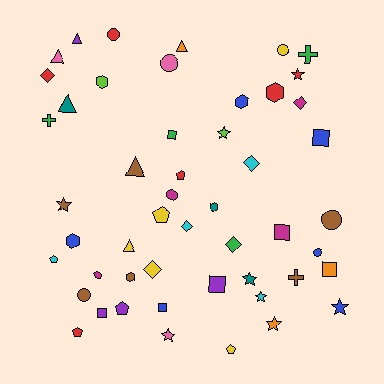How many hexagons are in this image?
There are 6 hexagons.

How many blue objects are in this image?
There are 6 blue objects.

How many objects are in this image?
There are 50 objects.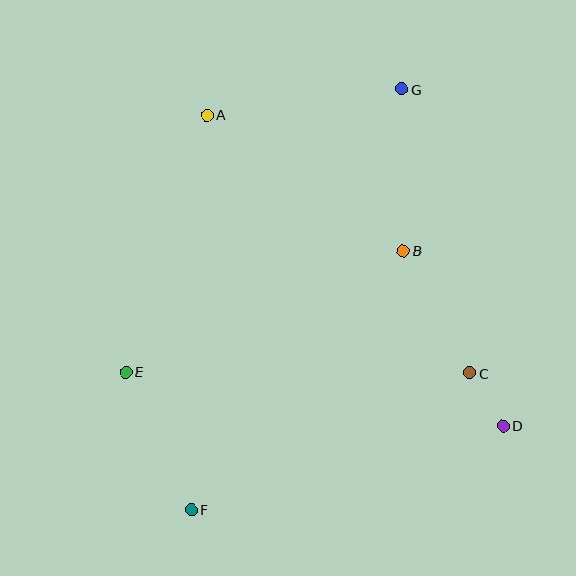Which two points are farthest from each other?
Points F and G are farthest from each other.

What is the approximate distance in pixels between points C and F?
The distance between C and F is approximately 309 pixels.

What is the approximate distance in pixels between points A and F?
The distance between A and F is approximately 395 pixels.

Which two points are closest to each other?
Points C and D are closest to each other.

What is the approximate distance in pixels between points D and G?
The distance between D and G is approximately 352 pixels.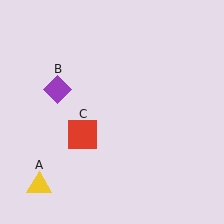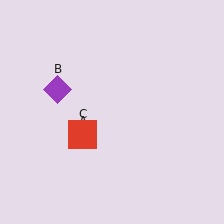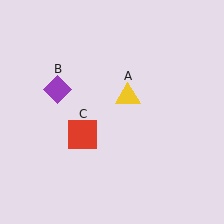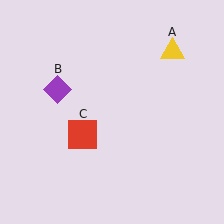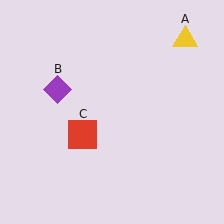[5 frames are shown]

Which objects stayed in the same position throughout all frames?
Purple diamond (object B) and red square (object C) remained stationary.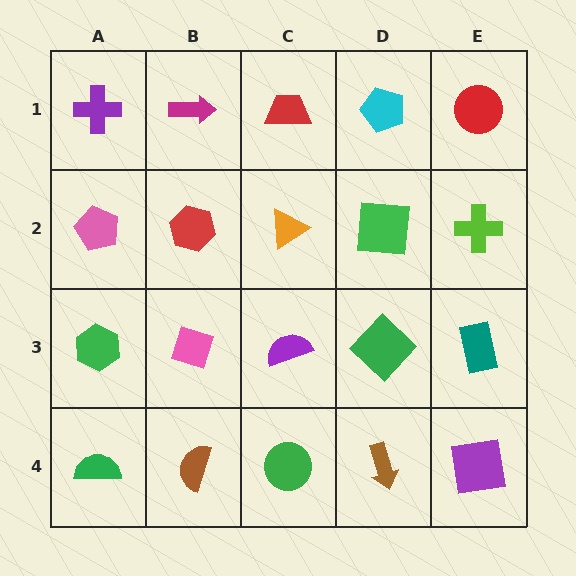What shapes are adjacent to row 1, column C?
An orange triangle (row 2, column C), a magenta arrow (row 1, column B), a cyan pentagon (row 1, column D).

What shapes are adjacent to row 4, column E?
A teal rectangle (row 3, column E), a brown arrow (row 4, column D).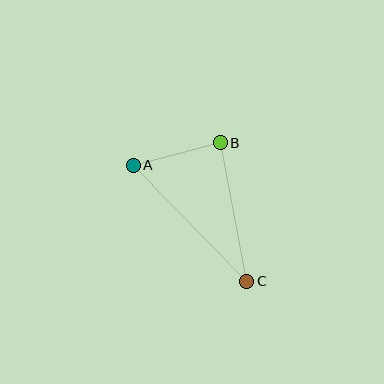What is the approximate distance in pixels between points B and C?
The distance between B and C is approximately 141 pixels.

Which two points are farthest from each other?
Points A and C are farthest from each other.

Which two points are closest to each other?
Points A and B are closest to each other.